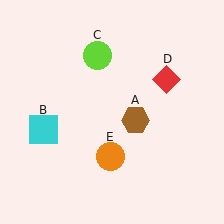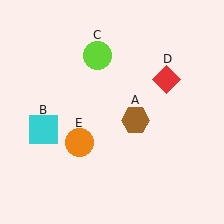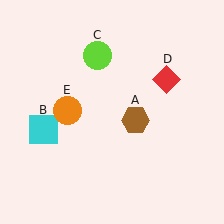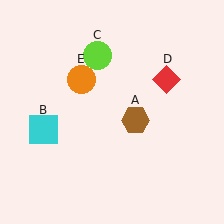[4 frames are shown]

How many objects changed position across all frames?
1 object changed position: orange circle (object E).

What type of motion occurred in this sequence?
The orange circle (object E) rotated clockwise around the center of the scene.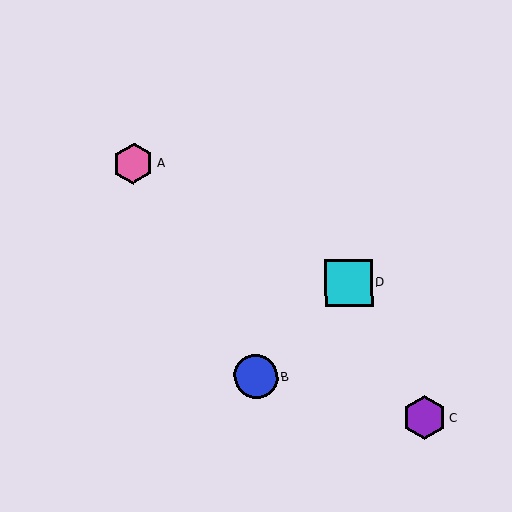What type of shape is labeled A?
Shape A is a pink hexagon.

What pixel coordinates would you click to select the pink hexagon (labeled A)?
Click at (133, 164) to select the pink hexagon A.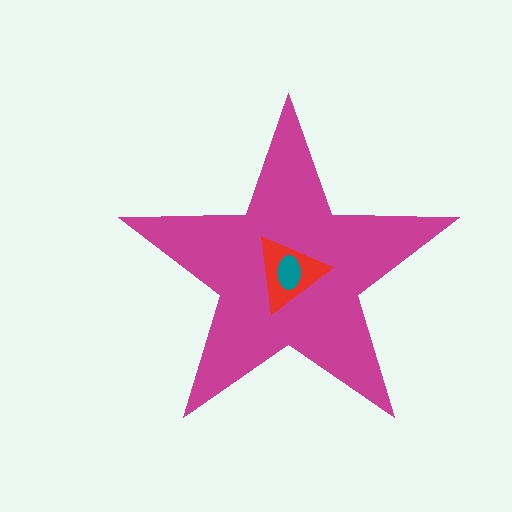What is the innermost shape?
The teal ellipse.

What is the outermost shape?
The magenta star.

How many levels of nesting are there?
3.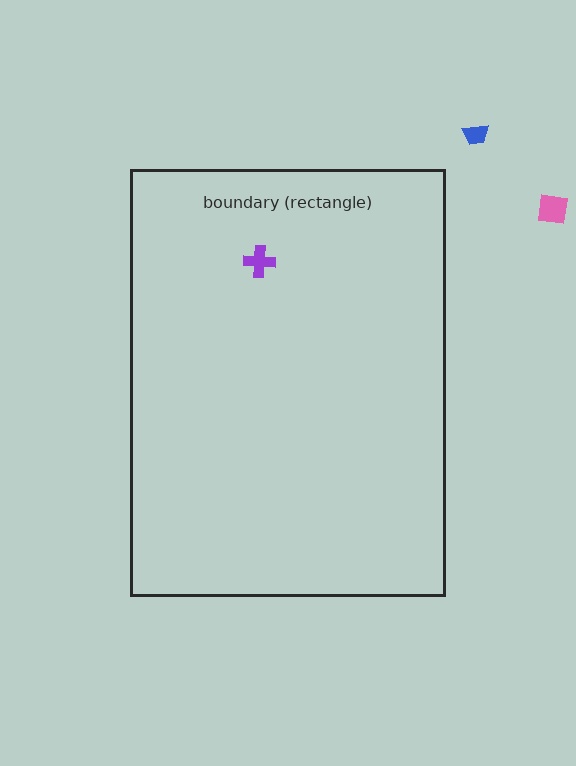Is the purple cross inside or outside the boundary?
Inside.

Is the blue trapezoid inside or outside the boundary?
Outside.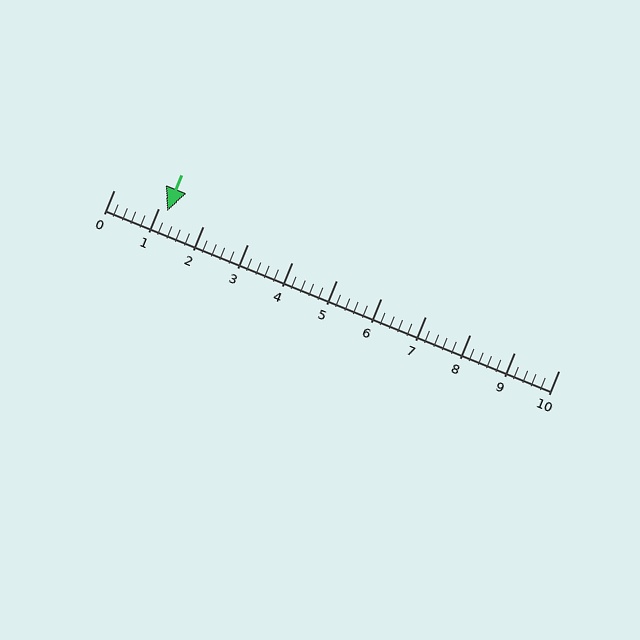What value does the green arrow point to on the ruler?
The green arrow points to approximately 1.2.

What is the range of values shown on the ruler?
The ruler shows values from 0 to 10.